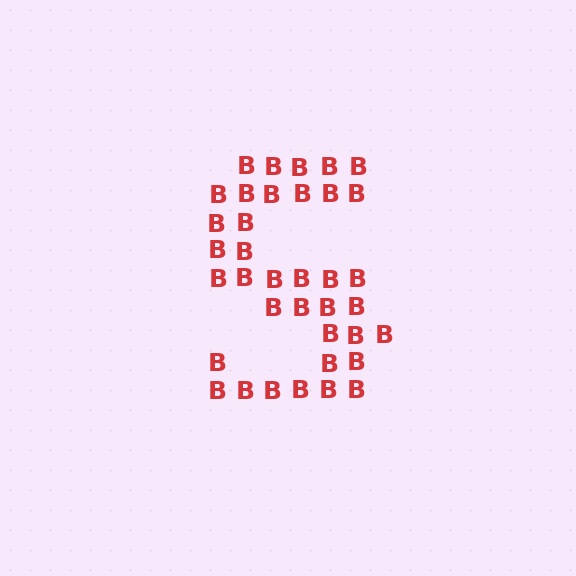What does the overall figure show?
The overall figure shows the letter S.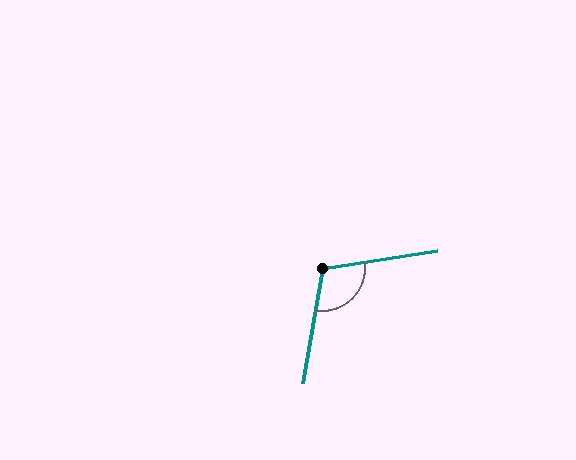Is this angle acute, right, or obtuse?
It is obtuse.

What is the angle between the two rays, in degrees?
Approximately 108 degrees.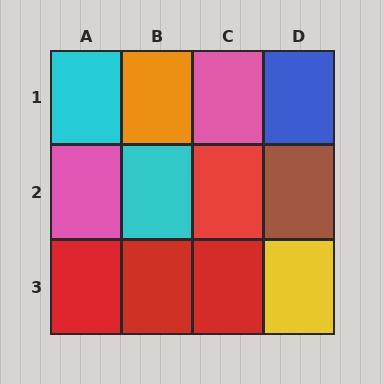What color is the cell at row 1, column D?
Blue.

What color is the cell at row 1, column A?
Cyan.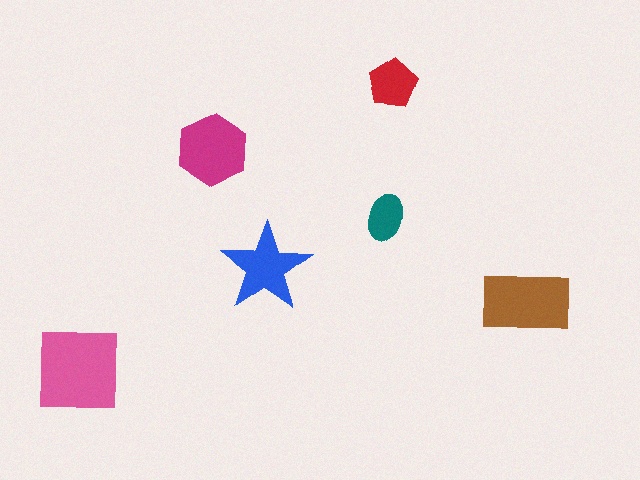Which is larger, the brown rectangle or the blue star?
The brown rectangle.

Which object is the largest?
The pink square.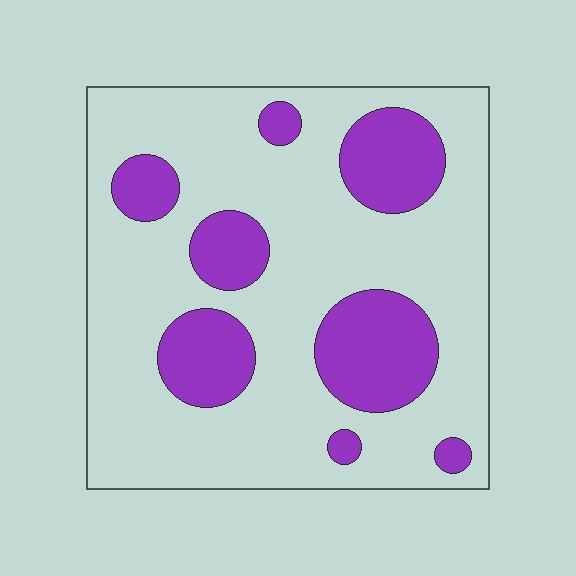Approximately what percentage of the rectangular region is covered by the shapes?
Approximately 25%.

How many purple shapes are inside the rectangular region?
8.